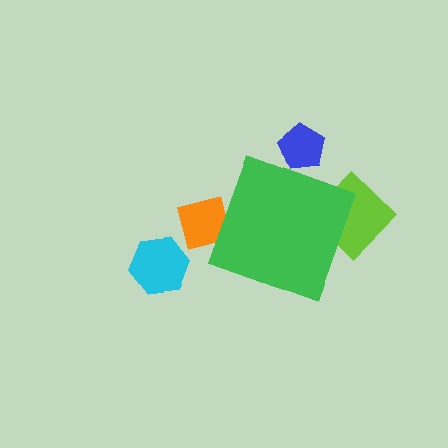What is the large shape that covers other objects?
A green diamond.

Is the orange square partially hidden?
Yes, the orange square is partially hidden behind the green diamond.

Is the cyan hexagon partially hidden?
No, the cyan hexagon is fully visible.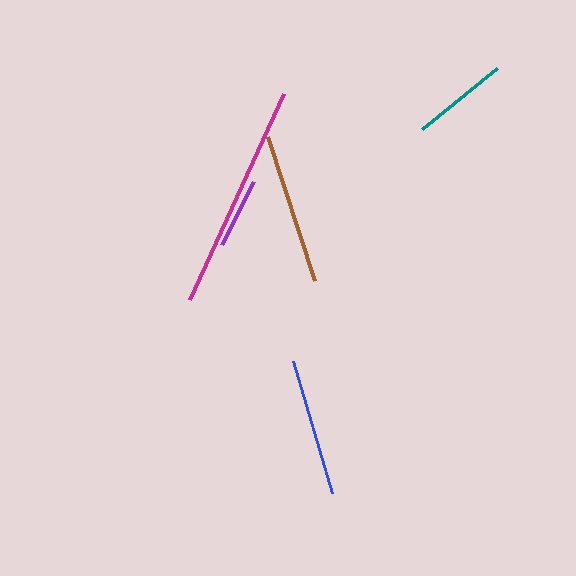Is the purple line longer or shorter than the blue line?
The blue line is longer than the purple line.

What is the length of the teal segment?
The teal segment is approximately 97 pixels long.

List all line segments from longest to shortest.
From longest to shortest: magenta, brown, blue, teal, purple.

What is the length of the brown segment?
The brown segment is approximately 152 pixels long.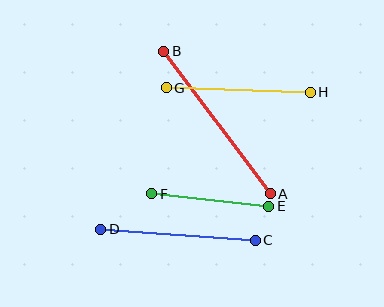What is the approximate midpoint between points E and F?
The midpoint is at approximately (210, 200) pixels.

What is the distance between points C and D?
The distance is approximately 155 pixels.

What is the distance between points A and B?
The distance is approximately 178 pixels.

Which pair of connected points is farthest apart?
Points A and B are farthest apart.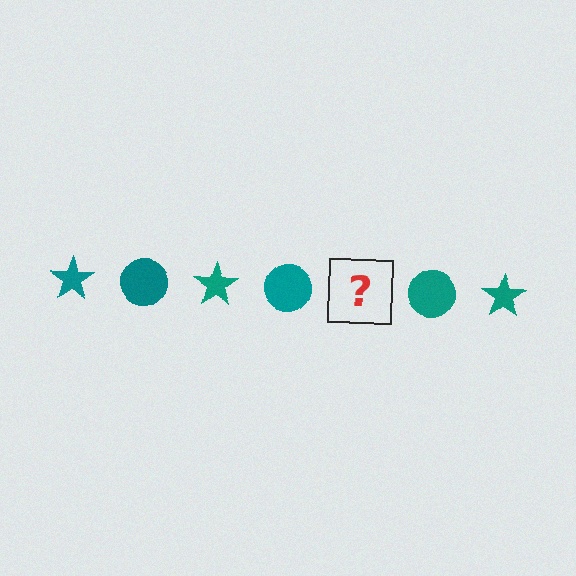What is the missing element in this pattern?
The missing element is a teal star.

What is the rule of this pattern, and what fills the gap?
The rule is that the pattern cycles through star, circle shapes in teal. The gap should be filled with a teal star.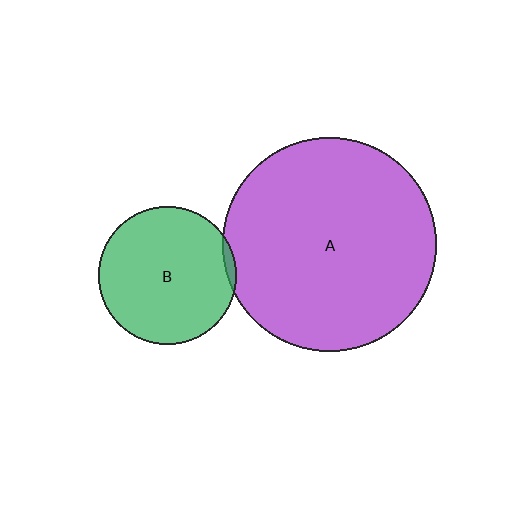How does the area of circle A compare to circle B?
Approximately 2.4 times.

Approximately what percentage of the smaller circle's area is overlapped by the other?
Approximately 5%.